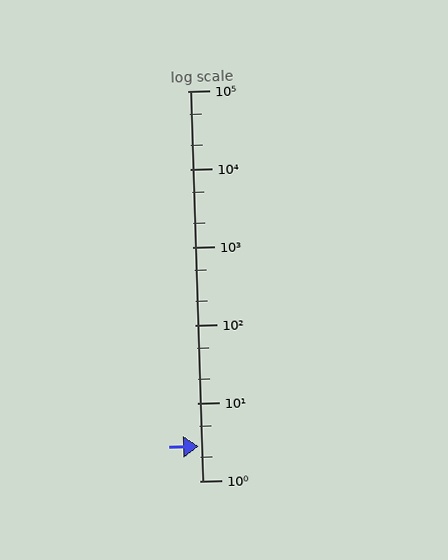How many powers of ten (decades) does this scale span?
The scale spans 5 decades, from 1 to 100000.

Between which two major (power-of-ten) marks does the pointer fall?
The pointer is between 1 and 10.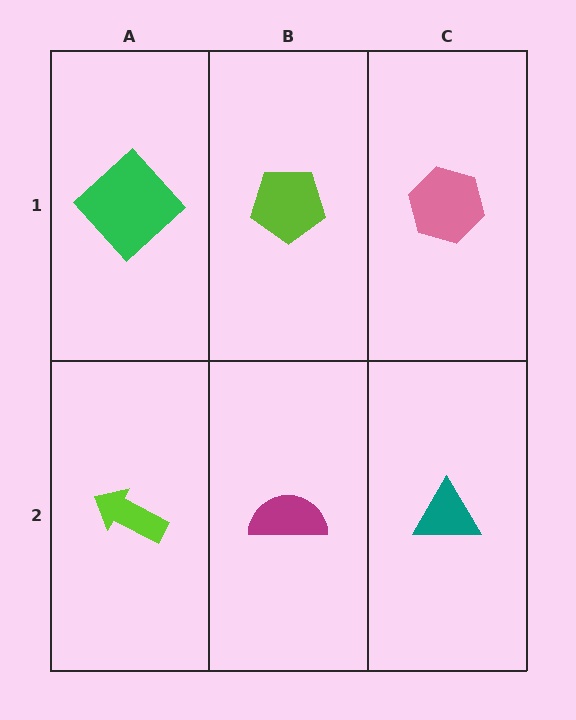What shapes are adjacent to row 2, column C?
A pink hexagon (row 1, column C), a magenta semicircle (row 2, column B).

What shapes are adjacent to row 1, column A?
A lime arrow (row 2, column A), a lime pentagon (row 1, column B).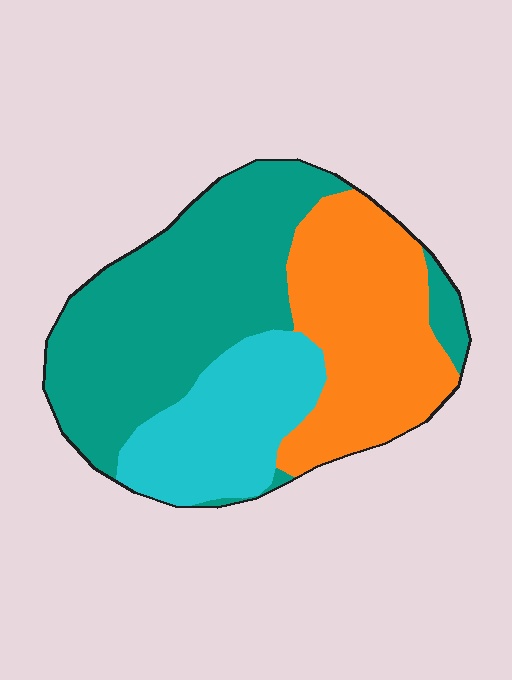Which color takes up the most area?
Teal, at roughly 45%.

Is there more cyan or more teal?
Teal.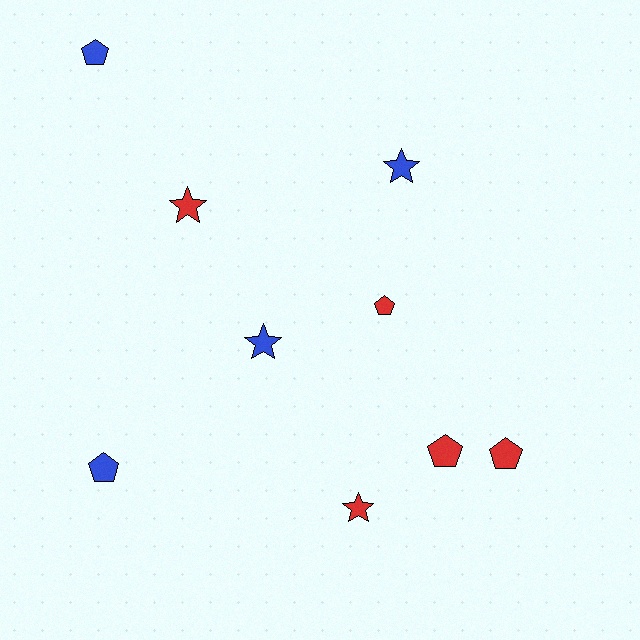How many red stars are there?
There are 2 red stars.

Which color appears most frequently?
Red, with 5 objects.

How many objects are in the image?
There are 9 objects.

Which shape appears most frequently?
Pentagon, with 5 objects.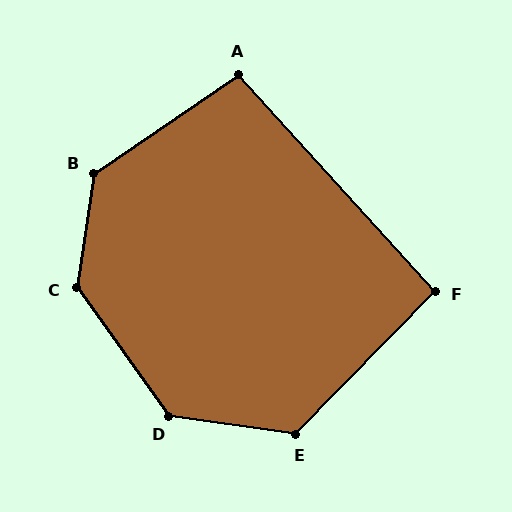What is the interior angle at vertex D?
Approximately 134 degrees (obtuse).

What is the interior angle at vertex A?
Approximately 98 degrees (obtuse).